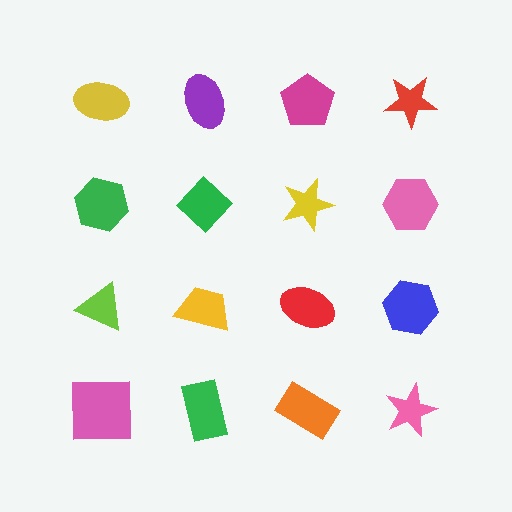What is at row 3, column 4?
A blue hexagon.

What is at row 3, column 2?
A yellow trapezoid.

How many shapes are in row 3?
4 shapes.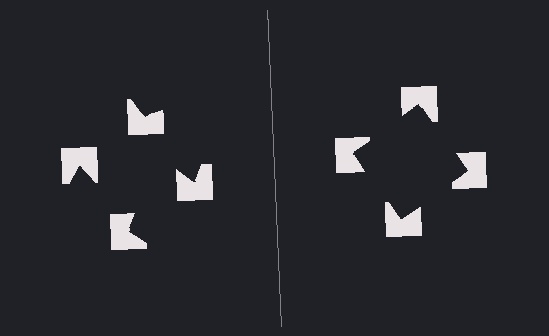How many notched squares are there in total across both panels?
8 — 4 on each side.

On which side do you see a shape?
An illusory square appears on the right side. On the left side the wedge cuts are rotated, so no coherent shape forms.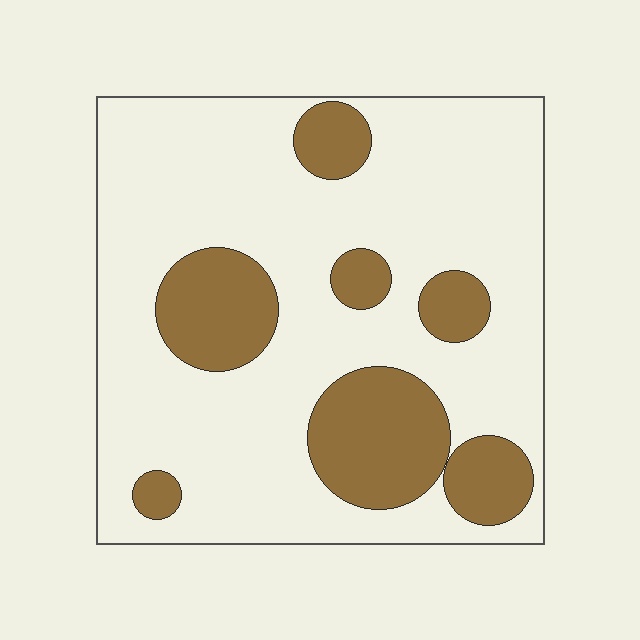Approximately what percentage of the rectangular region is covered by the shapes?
Approximately 25%.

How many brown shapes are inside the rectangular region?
7.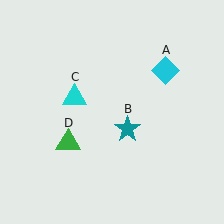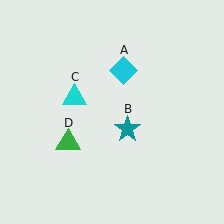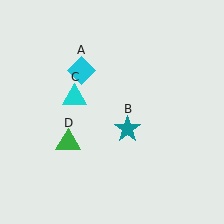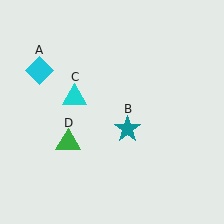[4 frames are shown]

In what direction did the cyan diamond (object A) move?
The cyan diamond (object A) moved left.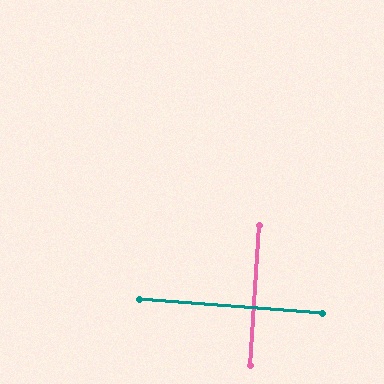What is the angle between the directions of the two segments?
Approximately 89 degrees.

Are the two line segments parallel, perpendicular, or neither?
Perpendicular — they meet at approximately 89°.